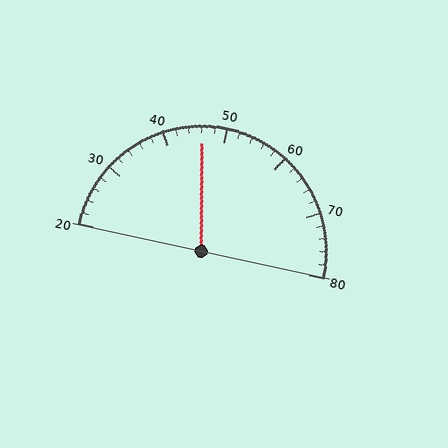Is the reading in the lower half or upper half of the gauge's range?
The reading is in the lower half of the range (20 to 80).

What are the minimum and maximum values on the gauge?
The gauge ranges from 20 to 80.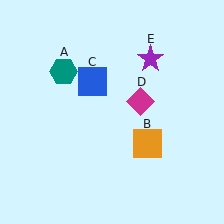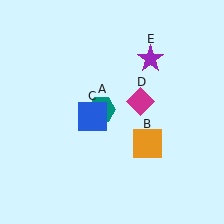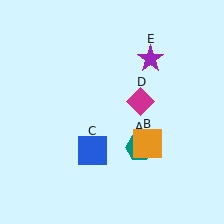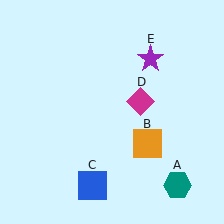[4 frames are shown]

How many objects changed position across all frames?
2 objects changed position: teal hexagon (object A), blue square (object C).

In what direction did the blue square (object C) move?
The blue square (object C) moved down.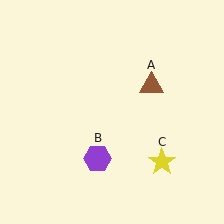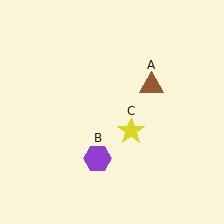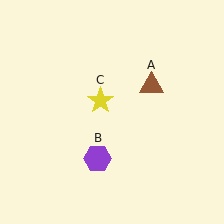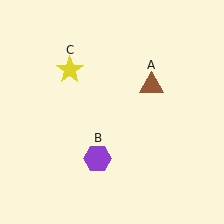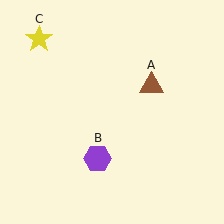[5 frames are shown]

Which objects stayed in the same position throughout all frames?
Brown triangle (object A) and purple hexagon (object B) remained stationary.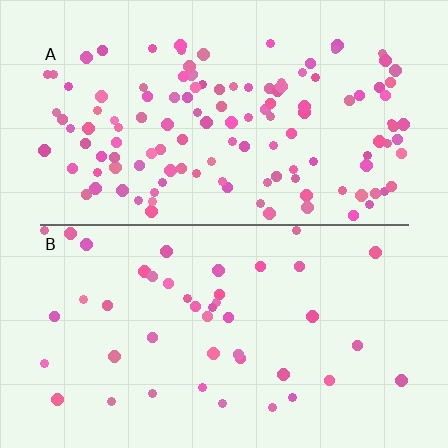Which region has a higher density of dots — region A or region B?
A (the top).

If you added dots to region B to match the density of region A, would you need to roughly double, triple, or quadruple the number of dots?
Approximately triple.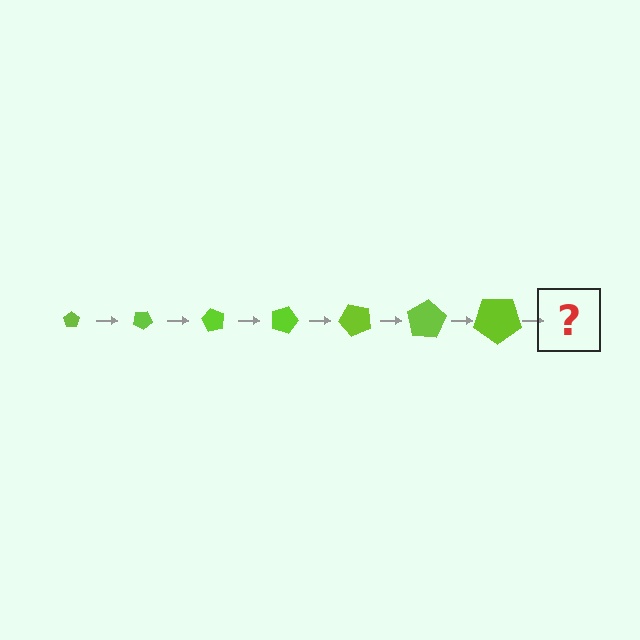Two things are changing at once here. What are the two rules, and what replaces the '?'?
The two rules are that the pentagon grows larger each step and it rotates 30 degrees each step. The '?' should be a pentagon, larger than the previous one and rotated 210 degrees from the start.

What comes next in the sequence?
The next element should be a pentagon, larger than the previous one and rotated 210 degrees from the start.